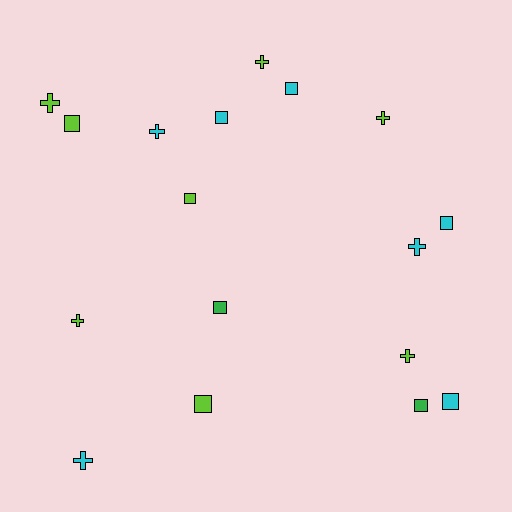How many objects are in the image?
There are 17 objects.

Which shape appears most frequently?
Square, with 9 objects.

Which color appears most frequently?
Lime, with 8 objects.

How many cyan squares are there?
There are 4 cyan squares.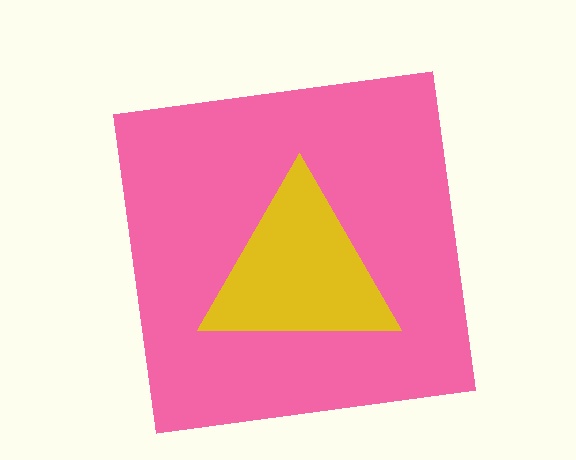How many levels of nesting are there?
2.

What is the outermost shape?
The pink square.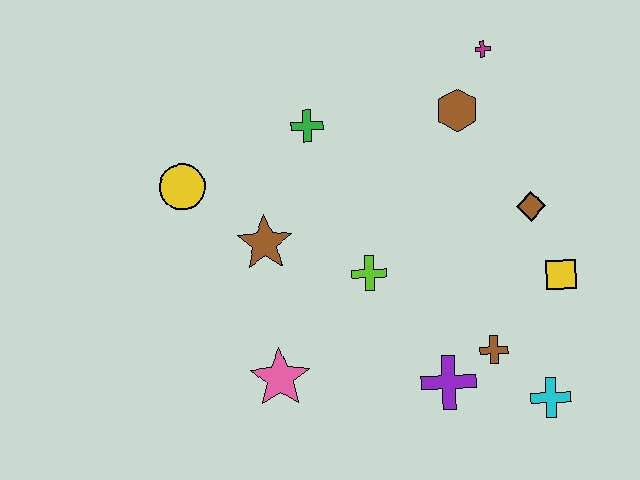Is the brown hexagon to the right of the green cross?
Yes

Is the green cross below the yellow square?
No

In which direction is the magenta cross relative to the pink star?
The magenta cross is above the pink star.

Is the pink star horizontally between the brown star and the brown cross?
Yes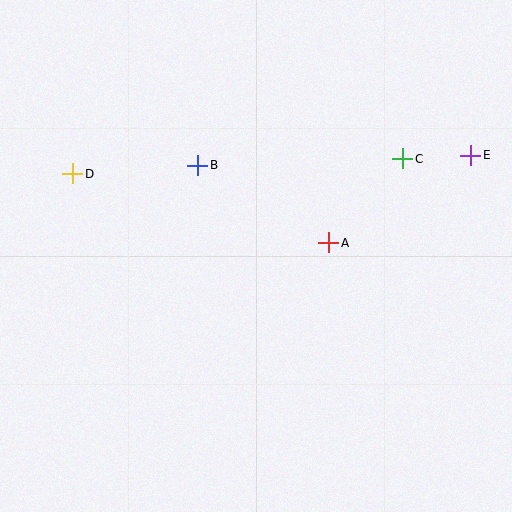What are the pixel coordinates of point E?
Point E is at (471, 155).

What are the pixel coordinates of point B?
Point B is at (198, 165).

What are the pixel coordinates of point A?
Point A is at (329, 243).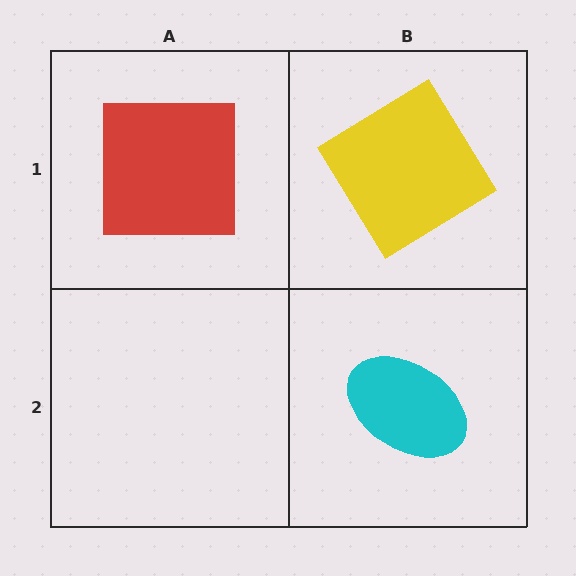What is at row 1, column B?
A yellow diamond.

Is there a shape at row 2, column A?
No, that cell is empty.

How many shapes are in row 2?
1 shape.